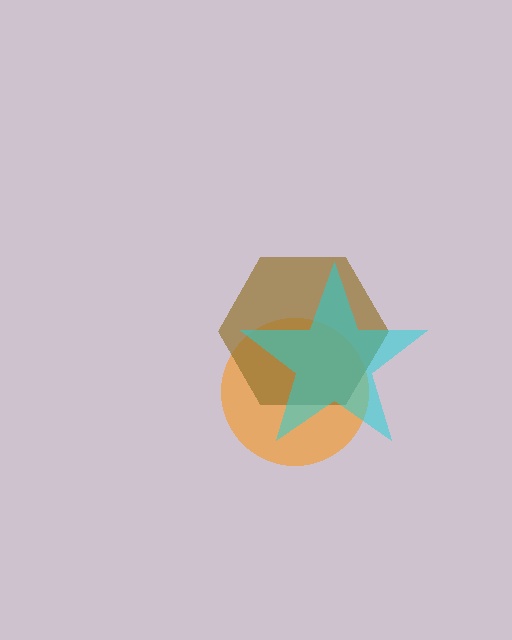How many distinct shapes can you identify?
There are 3 distinct shapes: an orange circle, a brown hexagon, a cyan star.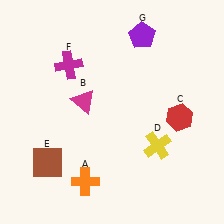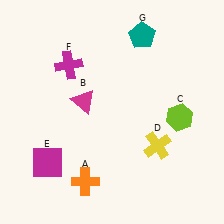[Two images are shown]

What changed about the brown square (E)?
In Image 1, E is brown. In Image 2, it changed to magenta.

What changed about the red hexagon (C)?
In Image 1, C is red. In Image 2, it changed to lime.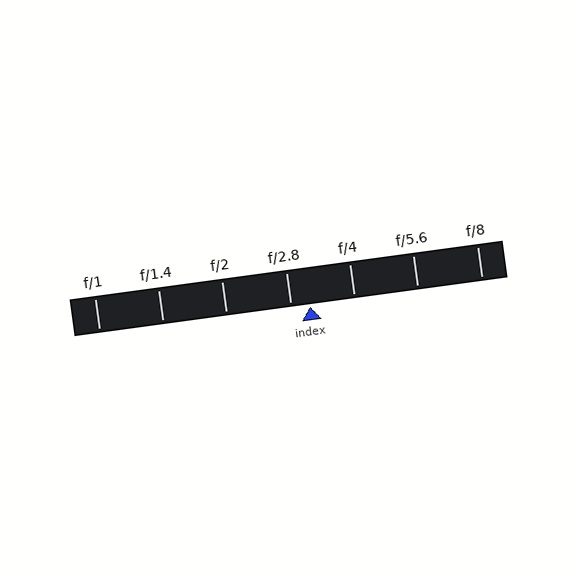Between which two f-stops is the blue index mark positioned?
The index mark is between f/2.8 and f/4.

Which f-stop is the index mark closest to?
The index mark is closest to f/2.8.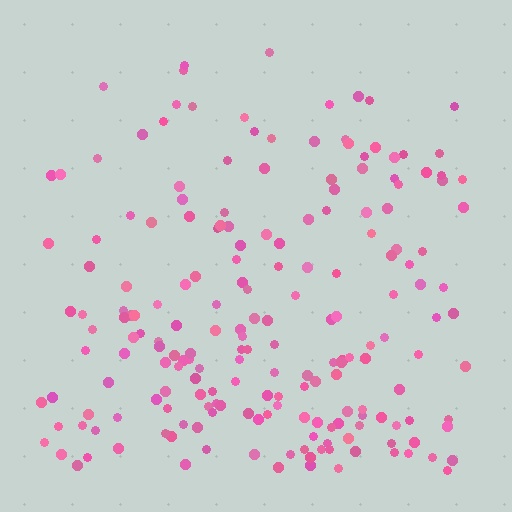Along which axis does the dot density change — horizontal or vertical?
Vertical.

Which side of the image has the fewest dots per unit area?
The top.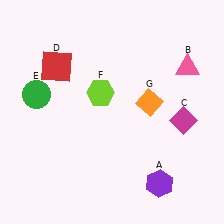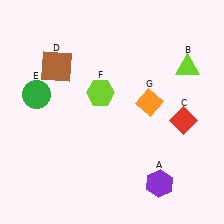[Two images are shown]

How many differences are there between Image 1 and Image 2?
There are 3 differences between the two images.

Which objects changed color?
B changed from pink to lime. C changed from magenta to red. D changed from red to brown.